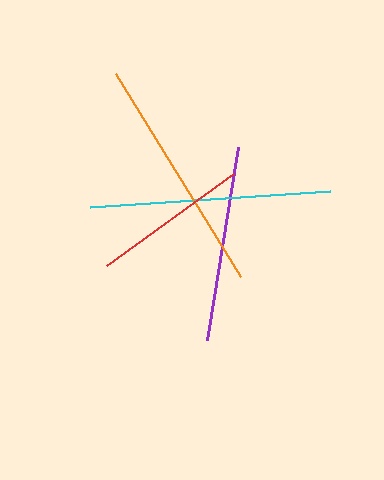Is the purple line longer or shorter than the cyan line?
The cyan line is longer than the purple line.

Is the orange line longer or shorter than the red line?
The orange line is longer than the red line.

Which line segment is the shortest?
The red line is the shortest at approximately 157 pixels.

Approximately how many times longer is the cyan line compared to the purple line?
The cyan line is approximately 1.2 times the length of the purple line.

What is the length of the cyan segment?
The cyan segment is approximately 240 pixels long.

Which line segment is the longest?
The cyan line is the longest at approximately 240 pixels.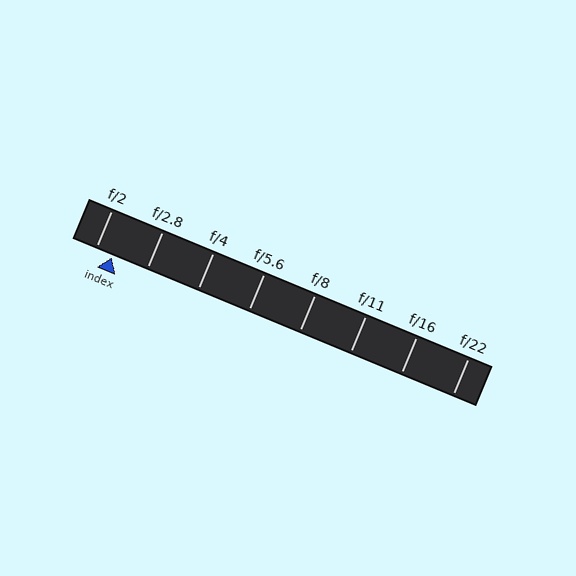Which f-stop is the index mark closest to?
The index mark is closest to f/2.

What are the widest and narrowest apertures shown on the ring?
The widest aperture shown is f/2 and the narrowest is f/22.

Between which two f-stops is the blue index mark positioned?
The index mark is between f/2 and f/2.8.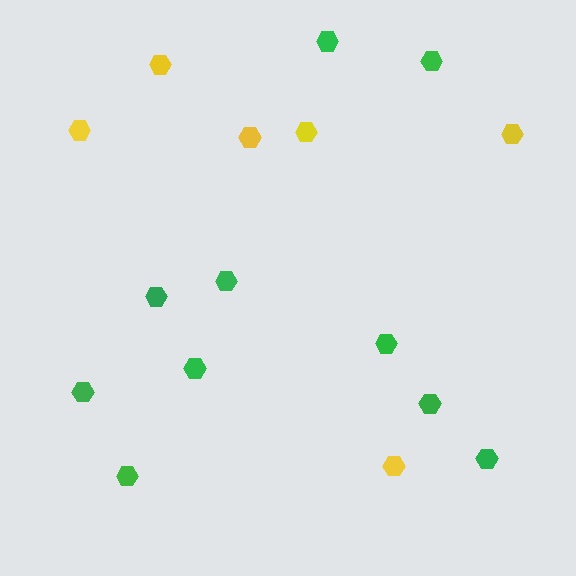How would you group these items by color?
There are 2 groups: one group of green hexagons (10) and one group of yellow hexagons (6).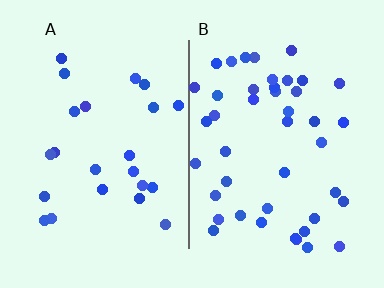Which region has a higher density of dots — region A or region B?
B (the right).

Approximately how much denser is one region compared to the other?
Approximately 1.9× — region B over region A.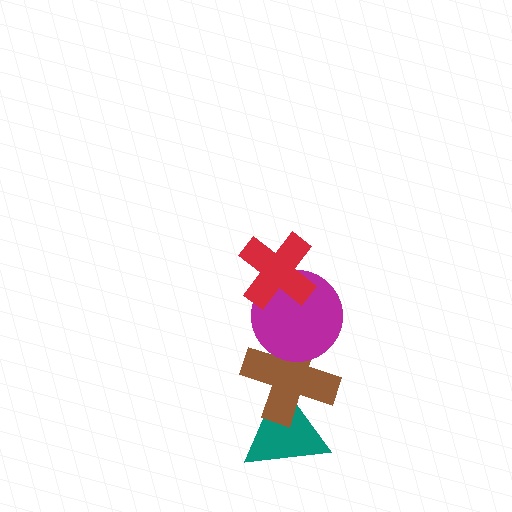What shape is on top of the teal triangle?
The brown cross is on top of the teal triangle.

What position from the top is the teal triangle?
The teal triangle is 4th from the top.